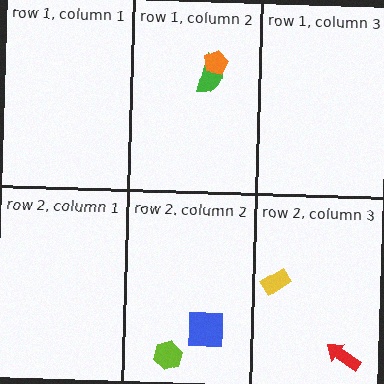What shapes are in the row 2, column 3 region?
The red arrow, the yellow rectangle.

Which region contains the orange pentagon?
The row 1, column 2 region.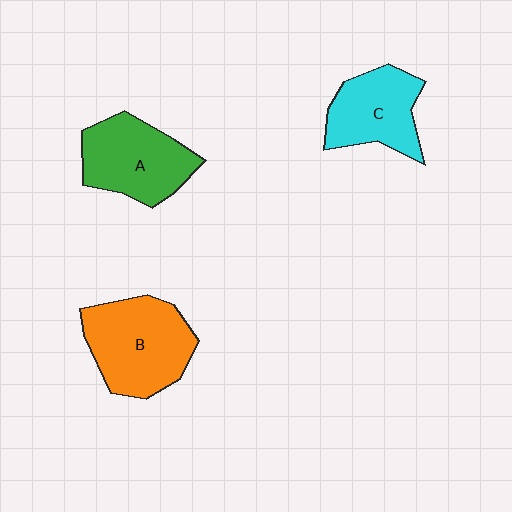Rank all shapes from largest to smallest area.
From largest to smallest: B (orange), A (green), C (cyan).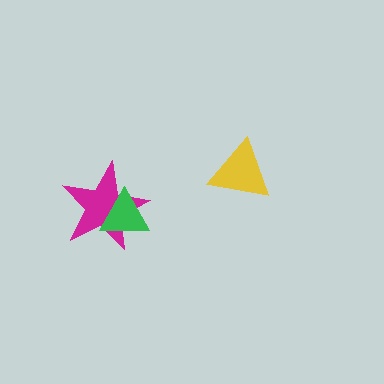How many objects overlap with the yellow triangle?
0 objects overlap with the yellow triangle.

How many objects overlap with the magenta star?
1 object overlaps with the magenta star.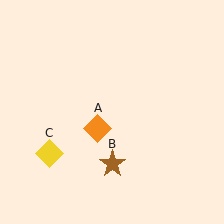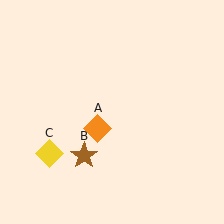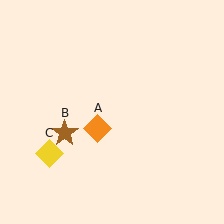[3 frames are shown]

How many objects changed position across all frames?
1 object changed position: brown star (object B).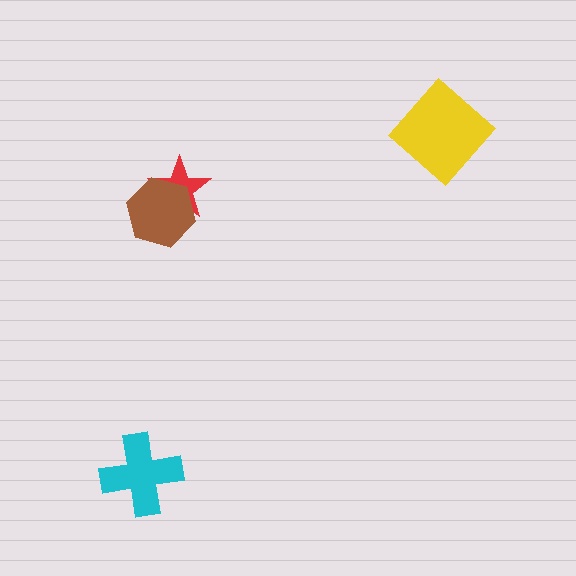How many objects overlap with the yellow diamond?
0 objects overlap with the yellow diamond.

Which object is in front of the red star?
The brown hexagon is in front of the red star.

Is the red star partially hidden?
Yes, it is partially covered by another shape.